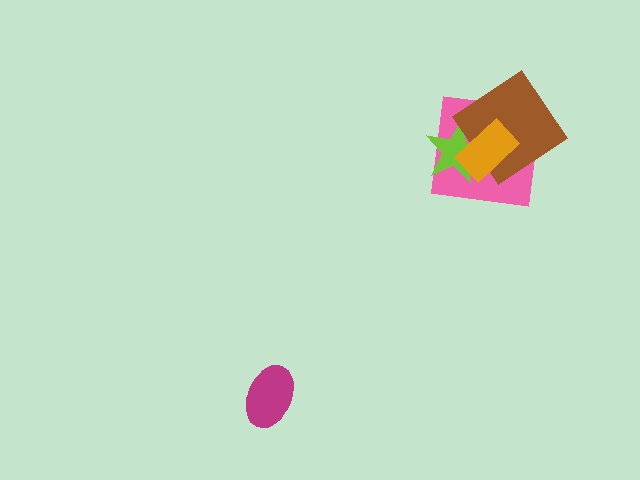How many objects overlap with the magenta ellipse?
0 objects overlap with the magenta ellipse.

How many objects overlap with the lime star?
3 objects overlap with the lime star.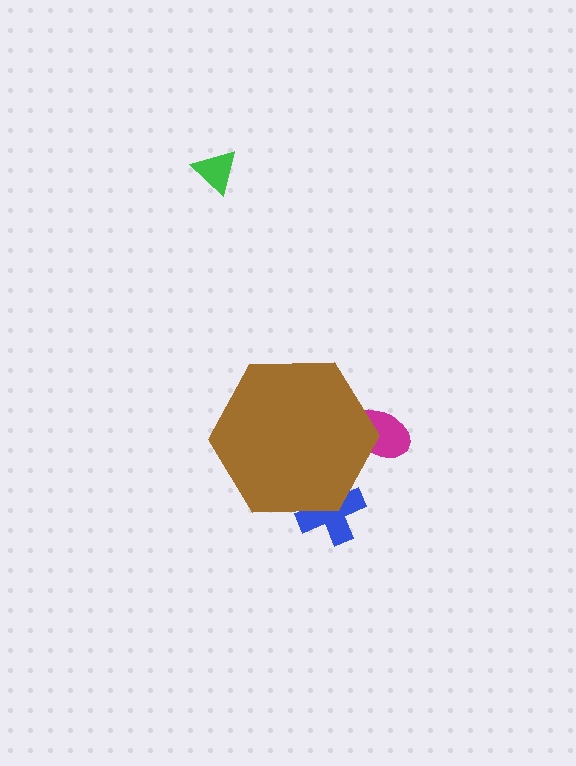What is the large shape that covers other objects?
A brown hexagon.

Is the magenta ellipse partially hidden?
Yes, the magenta ellipse is partially hidden behind the brown hexagon.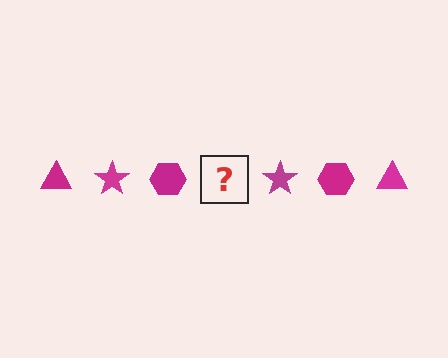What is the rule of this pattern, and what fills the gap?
The rule is that the pattern cycles through triangle, star, hexagon shapes in magenta. The gap should be filled with a magenta triangle.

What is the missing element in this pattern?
The missing element is a magenta triangle.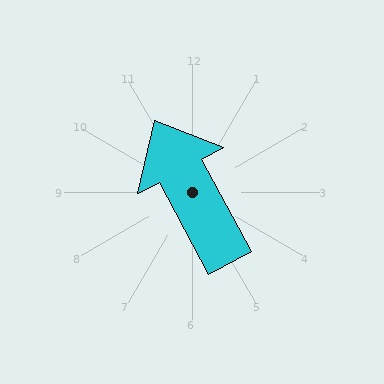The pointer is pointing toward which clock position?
Roughly 11 o'clock.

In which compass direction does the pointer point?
Northwest.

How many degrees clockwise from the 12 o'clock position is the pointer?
Approximately 332 degrees.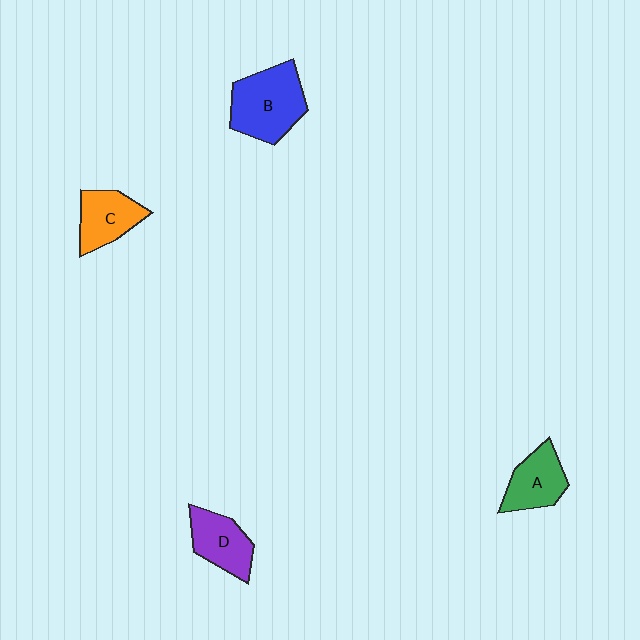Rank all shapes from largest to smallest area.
From largest to smallest: B (blue), D (purple), A (green), C (orange).